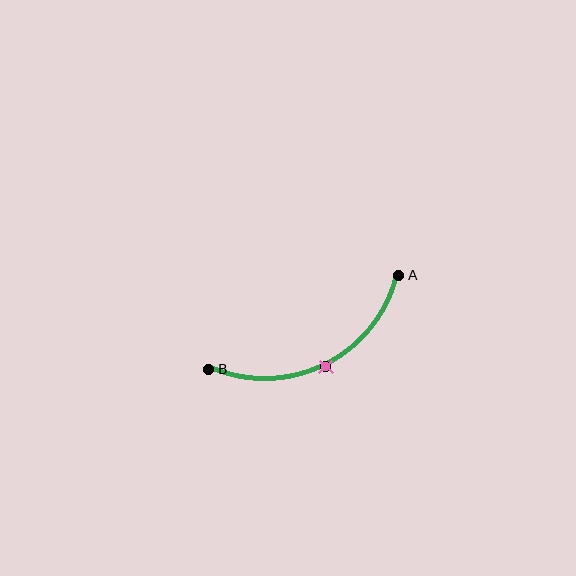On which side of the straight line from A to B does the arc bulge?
The arc bulges below the straight line connecting A and B.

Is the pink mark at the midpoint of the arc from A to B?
Yes. The pink mark lies on the arc at equal arc-length from both A and B — it is the arc midpoint.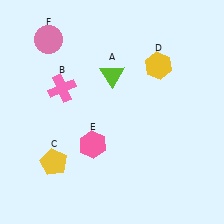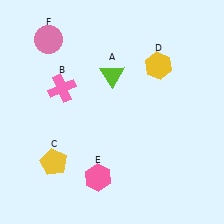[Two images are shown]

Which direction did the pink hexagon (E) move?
The pink hexagon (E) moved down.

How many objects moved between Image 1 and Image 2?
1 object moved between the two images.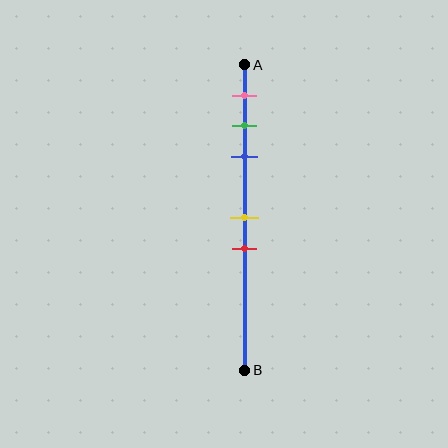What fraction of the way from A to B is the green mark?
The green mark is approximately 20% (0.2) of the way from A to B.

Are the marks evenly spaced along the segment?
No, the marks are not evenly spaced.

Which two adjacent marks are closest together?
The green and blue marks are the closest adjacent pair.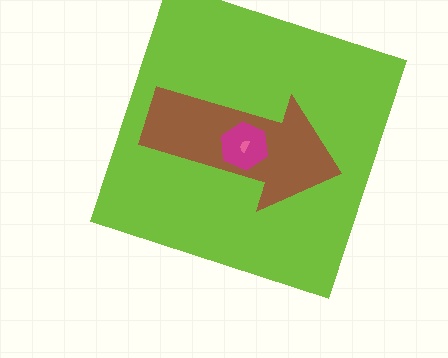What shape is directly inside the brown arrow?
The magenta hexagon.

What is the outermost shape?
The lime square.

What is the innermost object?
The pink semicircle.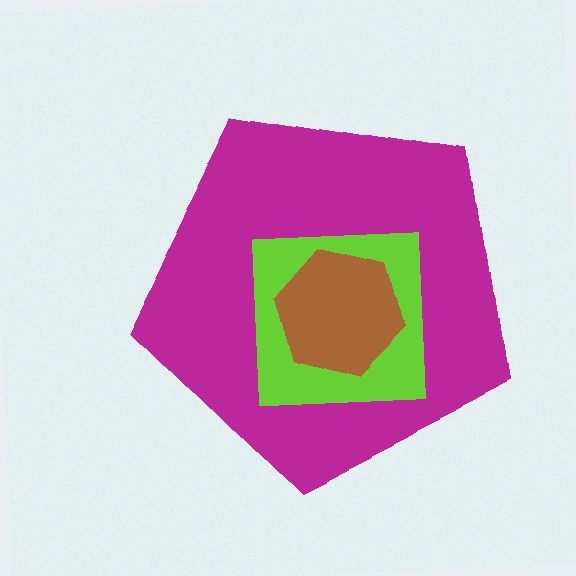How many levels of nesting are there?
3.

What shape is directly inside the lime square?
The brown hexagon.